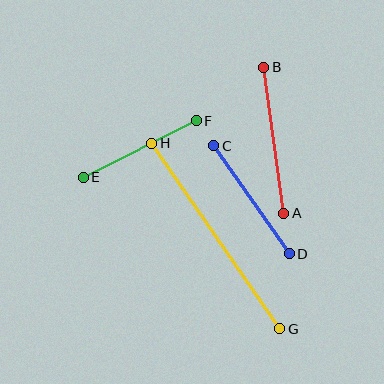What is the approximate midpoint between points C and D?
The midpoint is at approximately (251, 200) pixels.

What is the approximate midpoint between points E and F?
The midpoint is at approximately (140, 149) pixels.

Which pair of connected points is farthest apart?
Points G and H are farthest apart.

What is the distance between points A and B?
The distance is approximately 147 pixels.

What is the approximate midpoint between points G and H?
The midpoint is at approximately (216, 236) pixels.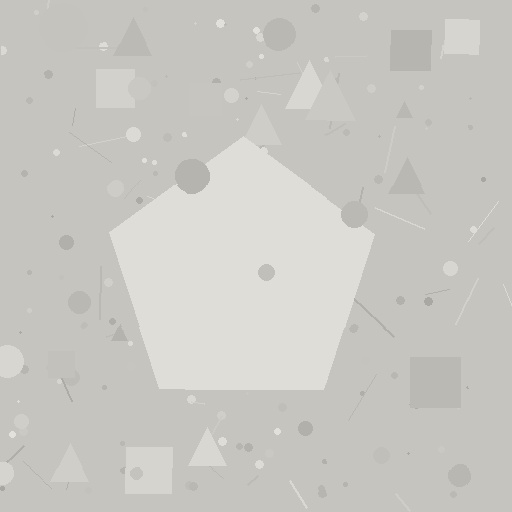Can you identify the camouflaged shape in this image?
The camouflaged shape is a pentagon.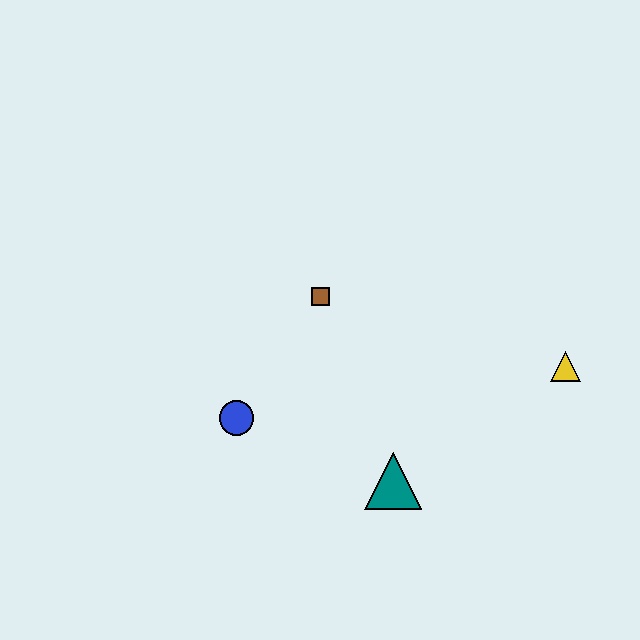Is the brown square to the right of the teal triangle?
No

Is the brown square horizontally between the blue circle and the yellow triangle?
Yes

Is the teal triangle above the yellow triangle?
No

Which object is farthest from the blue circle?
The yellow triangle is farthest from the blue circle.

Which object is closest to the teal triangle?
The blue circle is closest to the teal triangle.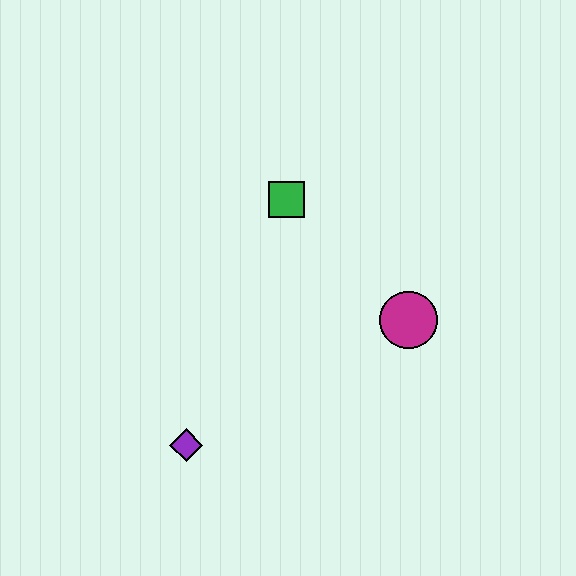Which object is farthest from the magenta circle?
The purple diamond is farthest from the magenta circle.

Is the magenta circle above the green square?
No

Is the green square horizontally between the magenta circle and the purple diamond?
Yes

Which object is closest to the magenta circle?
The green square is closest to the magenta circle.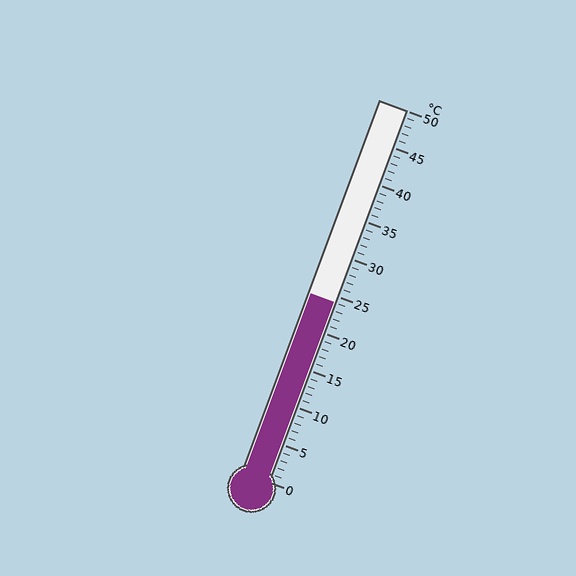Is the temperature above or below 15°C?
The temperature is above 15°C.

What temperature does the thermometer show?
The thermometer shows approximately 24°C.